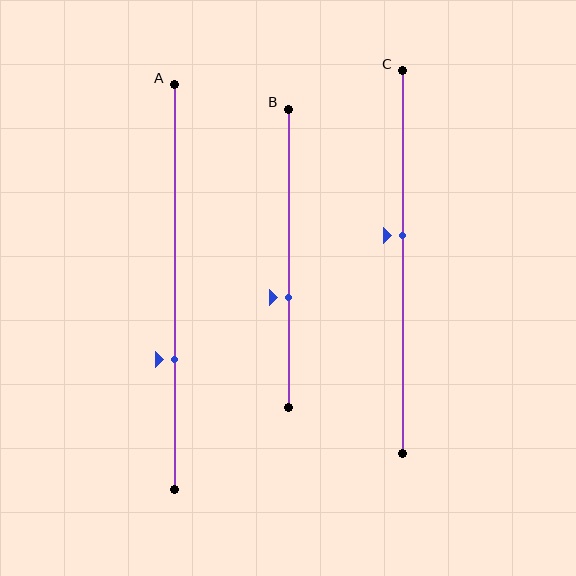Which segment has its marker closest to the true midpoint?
Segment C has its marker closest to the true midpoint.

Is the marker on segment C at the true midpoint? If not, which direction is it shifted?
No, the marker on segment C is shifted upward by about 7% of the segment length.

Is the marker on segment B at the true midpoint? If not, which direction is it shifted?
No, the marker on segment B is shifted downward by about 13% of the segment length.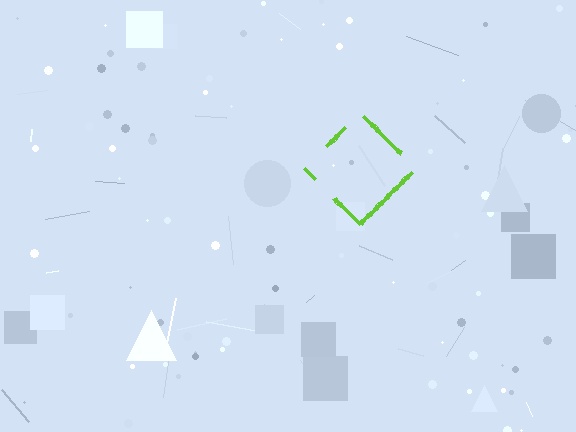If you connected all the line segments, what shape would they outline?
They would outline a diamond.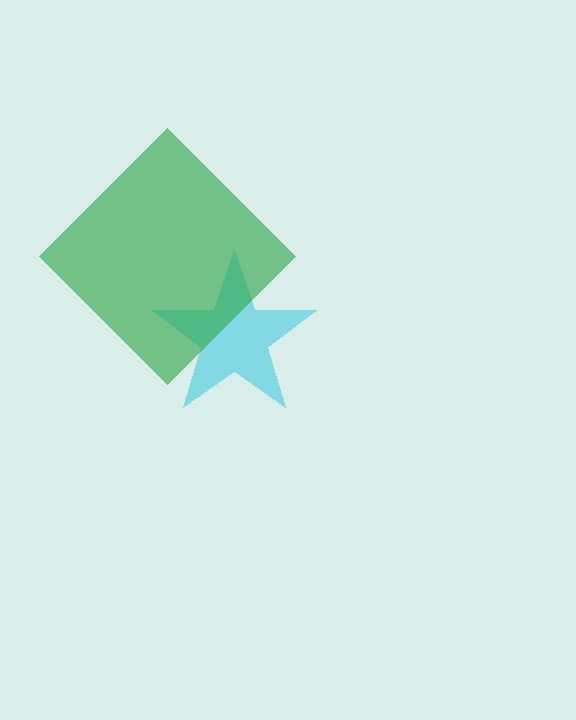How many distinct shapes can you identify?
There are 2 distinct shapes: a cyan star, a green diamond.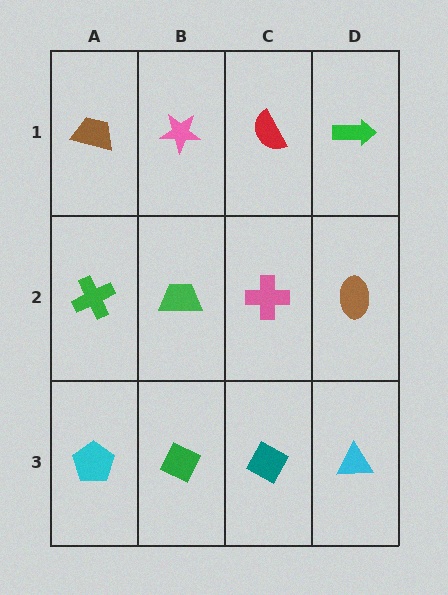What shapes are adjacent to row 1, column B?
A green trapezoid (row 2, column B), a brown trapezoid (row 1, column A), a red semicircle (row 1, column C).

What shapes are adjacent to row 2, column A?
A brown trapezoid (row 1, column A), a cyan pentagon (row 3, column A), a green trapezoid (row 2, column B).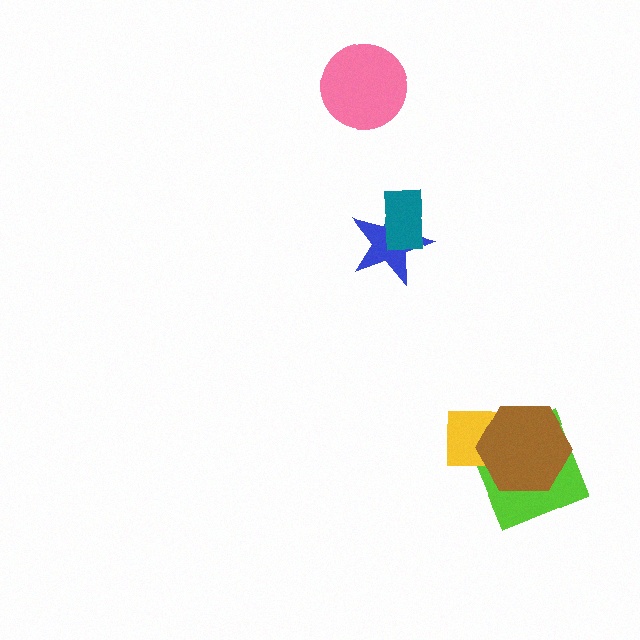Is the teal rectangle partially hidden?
No, no other shape covers it.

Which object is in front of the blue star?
The teal rectangle is in front of the blue star.